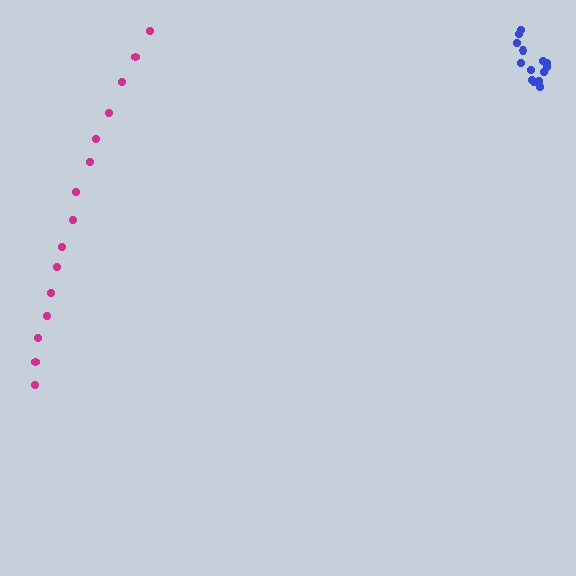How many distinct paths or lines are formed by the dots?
There are 2 distinct paths.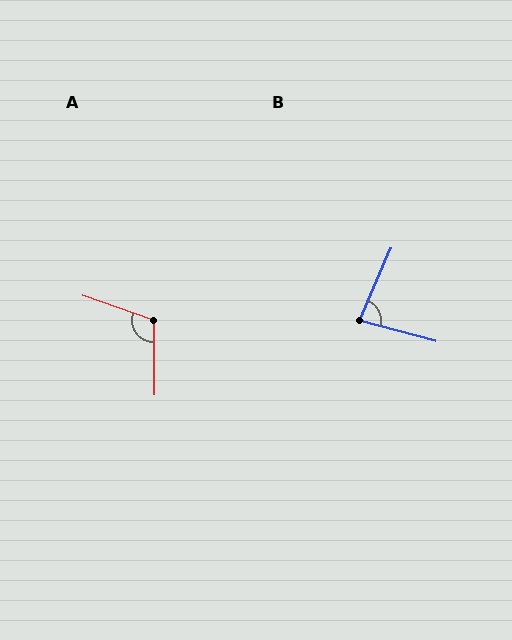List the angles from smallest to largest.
B (82°), A (110°).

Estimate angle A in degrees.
Approximately 110 degrees.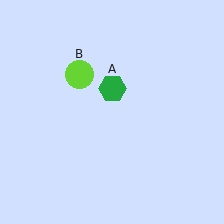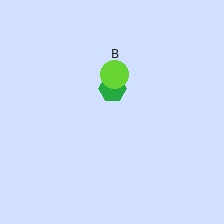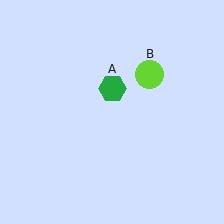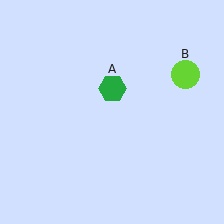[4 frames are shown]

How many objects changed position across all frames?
1 object changed position: lime circle (object B).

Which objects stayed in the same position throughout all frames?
Green hexagon (object A) remained stationary.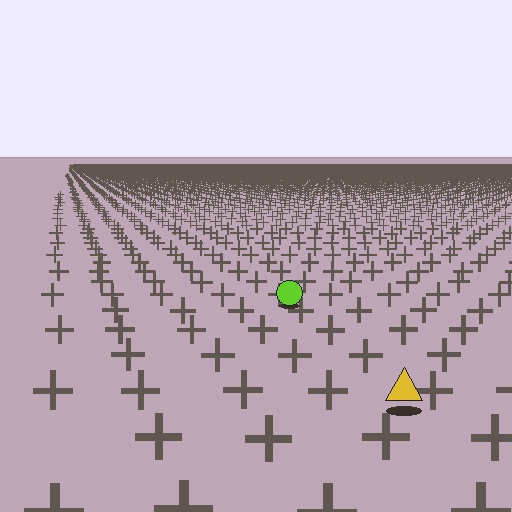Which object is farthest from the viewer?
The lime circle is farthest from the viewer. It appears smaller and the ground texture around it is denser.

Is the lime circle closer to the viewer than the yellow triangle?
No. The yellow triangle is closer — you can tell from the texture gradient: the ground texture is coarser near it.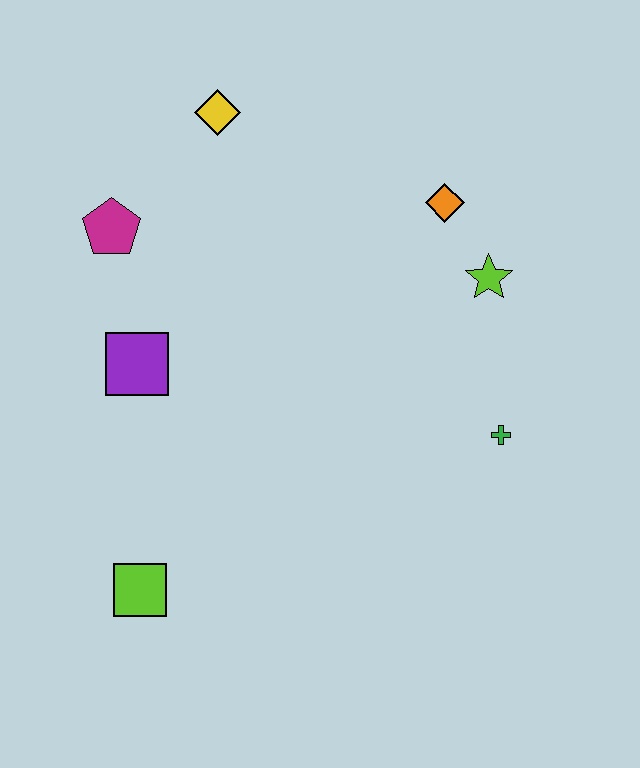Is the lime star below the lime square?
No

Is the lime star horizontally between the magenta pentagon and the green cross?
Yes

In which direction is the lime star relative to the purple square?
The lime star is to the right of the purple square.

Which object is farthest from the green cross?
The magenta pentagon is farthest from the green cross.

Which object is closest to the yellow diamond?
The magenta pentagon is closest to the yellow diamond.